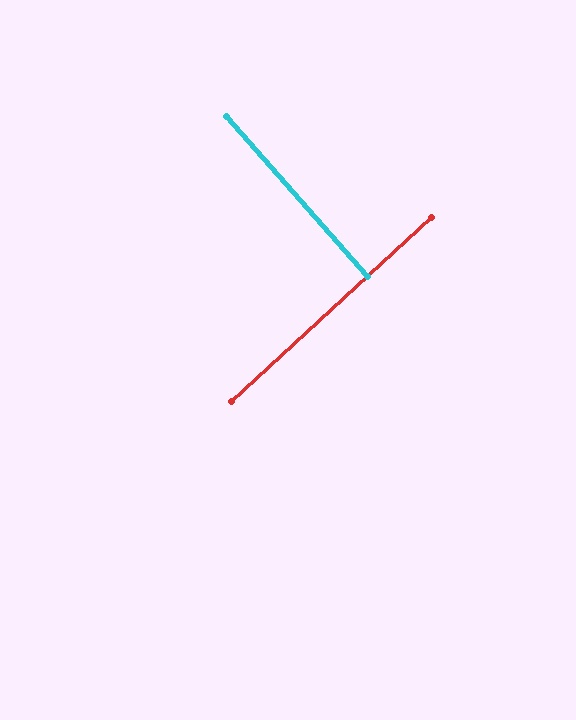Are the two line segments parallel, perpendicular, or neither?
Perpendicular — they meet at approximately 89°.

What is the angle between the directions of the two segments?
Approximately 89 degrees.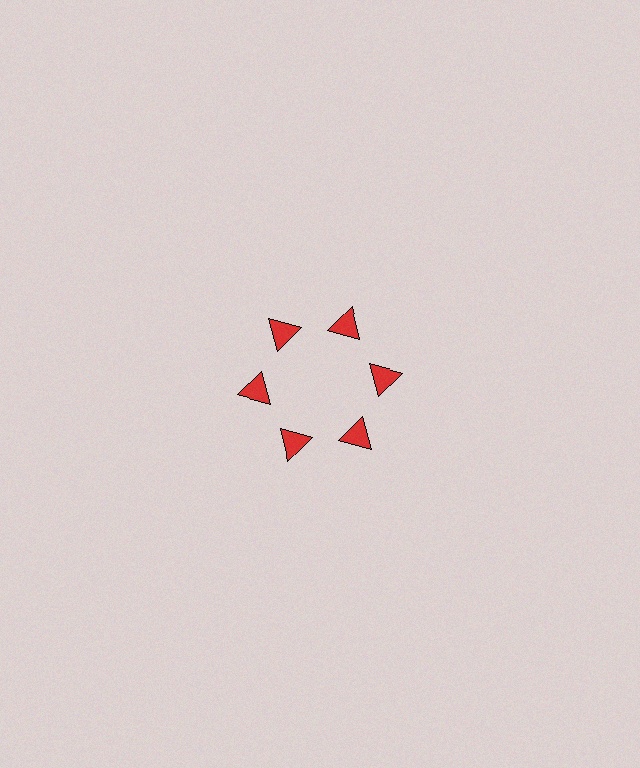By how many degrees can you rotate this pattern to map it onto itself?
The pattern maps onto itself every 60 degrees of rotation.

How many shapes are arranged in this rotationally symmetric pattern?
There are 6 shapes, arranged in 6 groups of 1.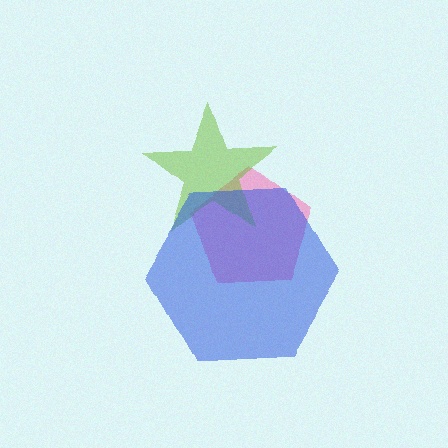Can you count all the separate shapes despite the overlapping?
Yes, there are 3 separate shapes.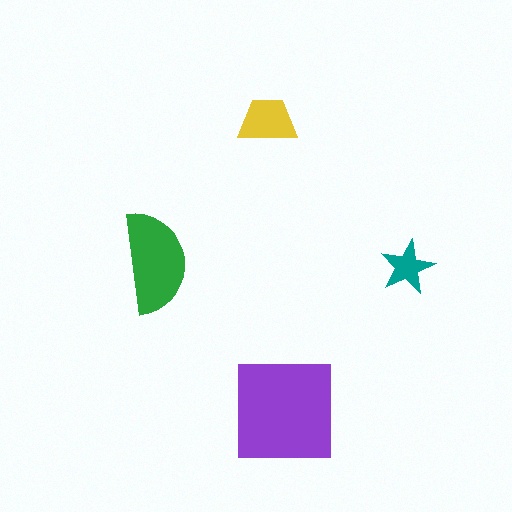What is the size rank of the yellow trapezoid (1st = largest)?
3rd.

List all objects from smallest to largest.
The teal star, the yellow trapezoid, the green semicircle, the purple square.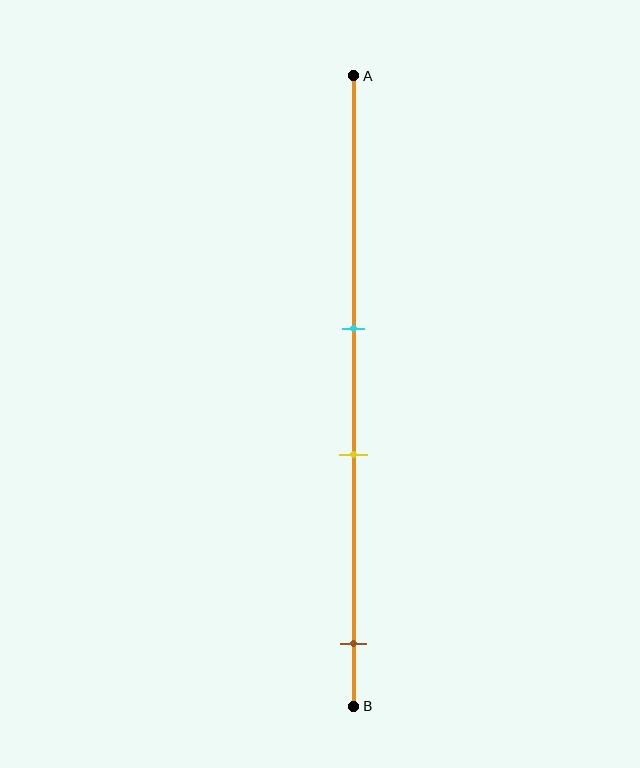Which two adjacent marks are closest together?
The cyan and yellow marks are the closest adjacent pair.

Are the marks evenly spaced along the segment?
No, the marks are not evenly spaced.